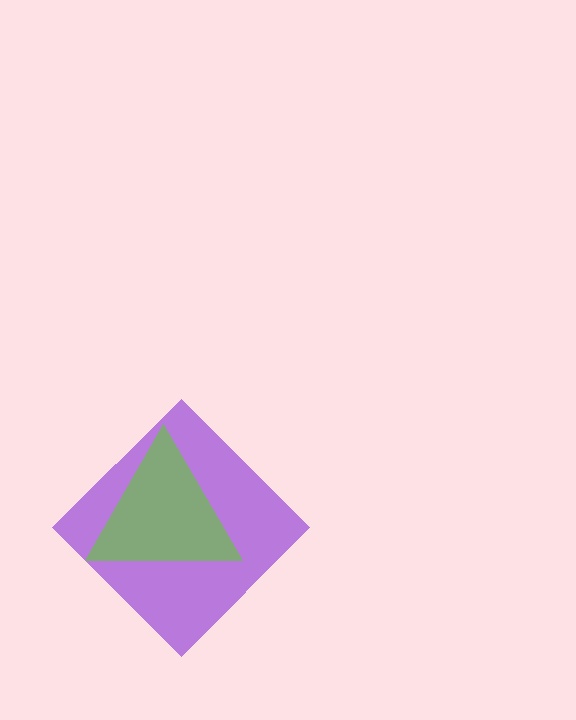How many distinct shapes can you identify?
There are 2 distinct shapes: a purple diamond, a lime triangle.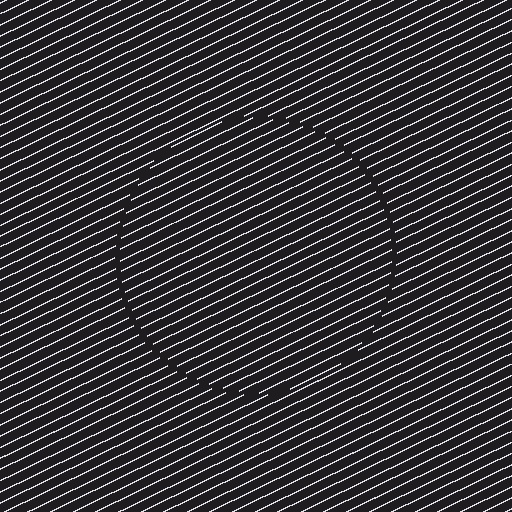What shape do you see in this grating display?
An illusory circle. The interior of the shape contains the same grating, shifted by half a period — the contour is defined by the phase discontinuity where line-ends from the inner and outer gratings abut.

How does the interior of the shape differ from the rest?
The interior of the shape contains the same grating, shifted by half a period — the contour is defined by the phase discontinuity where line-ends from the inner and outer gratings abut.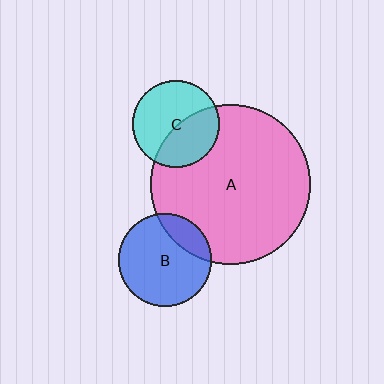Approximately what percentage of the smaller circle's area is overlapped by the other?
Approximately 20%.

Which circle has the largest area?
Circle A (pink).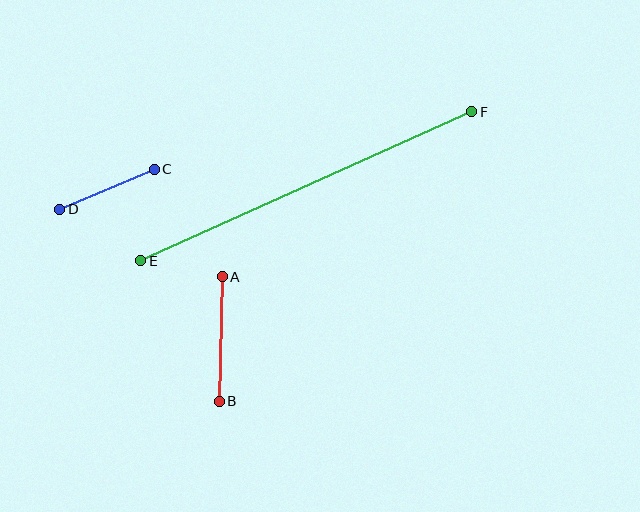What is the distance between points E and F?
The distance is approximately 363 pixels.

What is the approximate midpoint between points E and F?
The midpoint is at approximately (306, 186) pixels.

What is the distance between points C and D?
The distance is approximately 103 pixels.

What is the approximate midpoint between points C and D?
The midpoint is at approximately (107, 189) pixels.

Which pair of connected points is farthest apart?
Points E and F are farthest apart.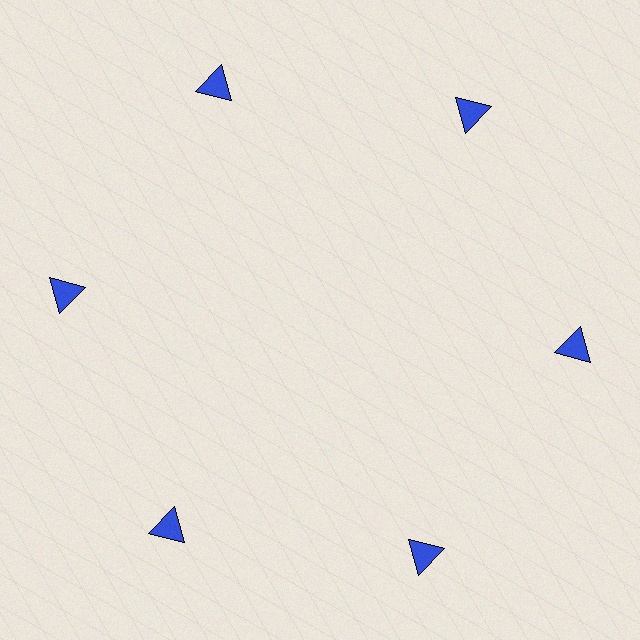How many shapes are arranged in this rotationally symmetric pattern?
There are 6 shapes, arranged in 6 groups of 1.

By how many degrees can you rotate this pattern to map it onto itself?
The pattern maps onto itself every 60 degrees of rotation.